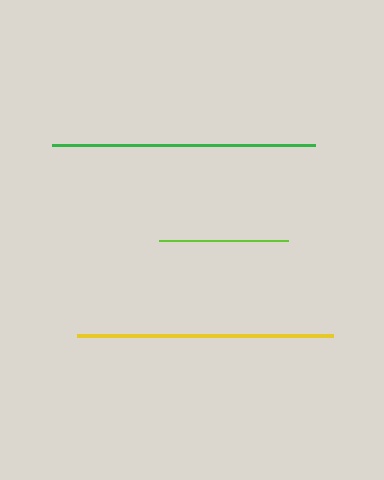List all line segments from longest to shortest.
From longest to shortest: green, yellow, lime.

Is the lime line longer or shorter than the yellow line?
The yellow line is longer than the lime line.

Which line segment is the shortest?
The lime line is the shortest at approximately 129 pixels.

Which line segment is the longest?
The green line is the longest at approximately 263 pixels.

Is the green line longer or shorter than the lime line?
The green line is longer than the lime line.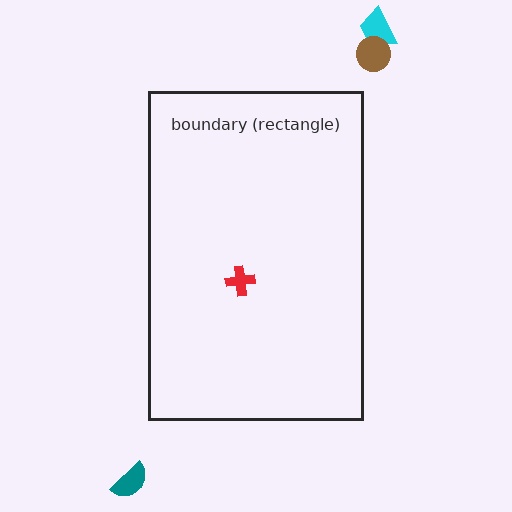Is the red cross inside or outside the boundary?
Inside.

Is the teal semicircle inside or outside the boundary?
Outside.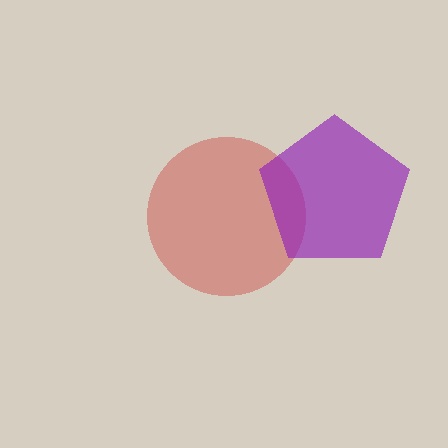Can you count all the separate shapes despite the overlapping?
Yes, there are 2 separate shapes.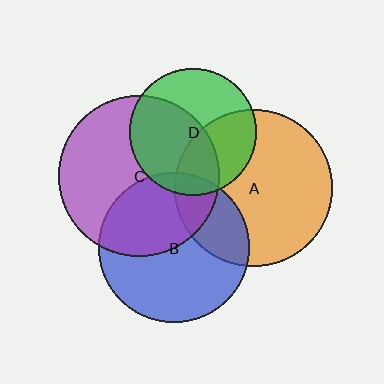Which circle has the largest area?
Circle C (purple).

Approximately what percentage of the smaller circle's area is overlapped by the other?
Approximately 50%.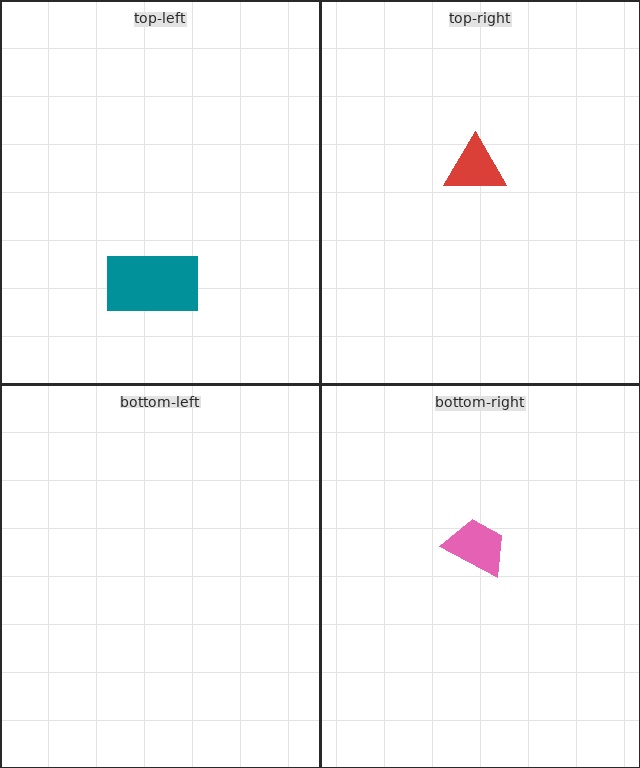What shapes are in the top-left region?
The teal rectangle.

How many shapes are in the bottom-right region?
1.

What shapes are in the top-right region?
The red triangle.